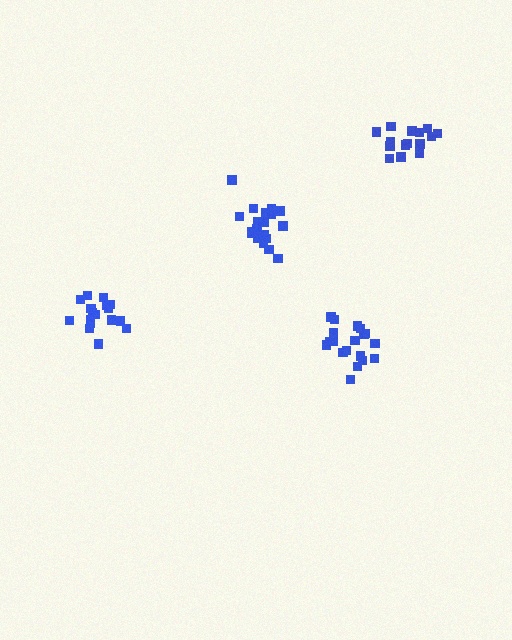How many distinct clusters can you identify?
There are 4 distinct clusters.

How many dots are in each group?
Group 1: 19 dots, Group 2: 17 dots, Group 3: 19 dots, Group 4: 15 dots (70 total).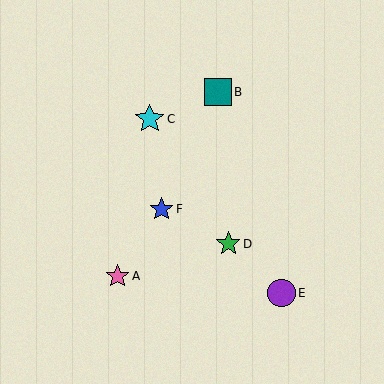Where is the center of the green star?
The center of the green star is at (228, 244).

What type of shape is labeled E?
Shape E is a purple circle.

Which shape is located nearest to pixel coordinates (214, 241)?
The green star (labeled D) at (228, 244) is nearest to that location.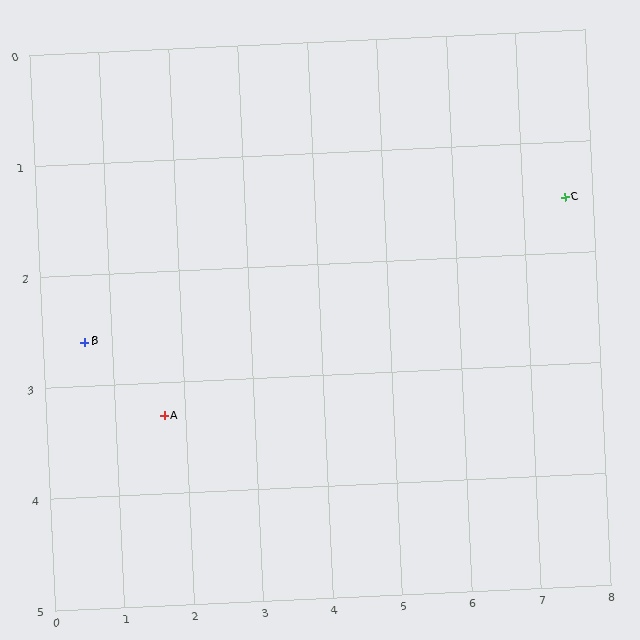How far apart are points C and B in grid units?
Points C and B are about 7.1 grid units apart.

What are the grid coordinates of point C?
Point C is at approximately (7.6, 1.5).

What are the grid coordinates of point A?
Point A is at approximately (1.7, 3.3).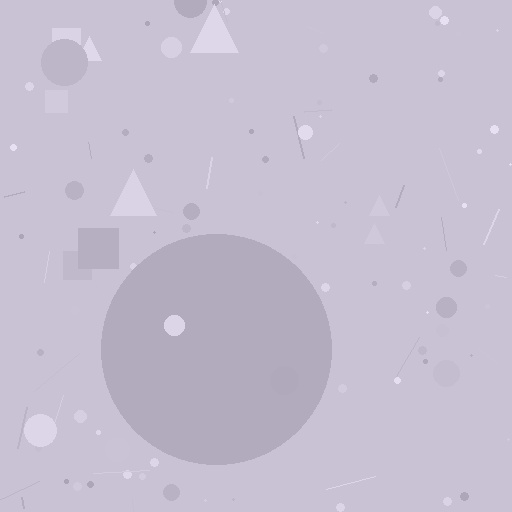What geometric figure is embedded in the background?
A circle is embedded in the background.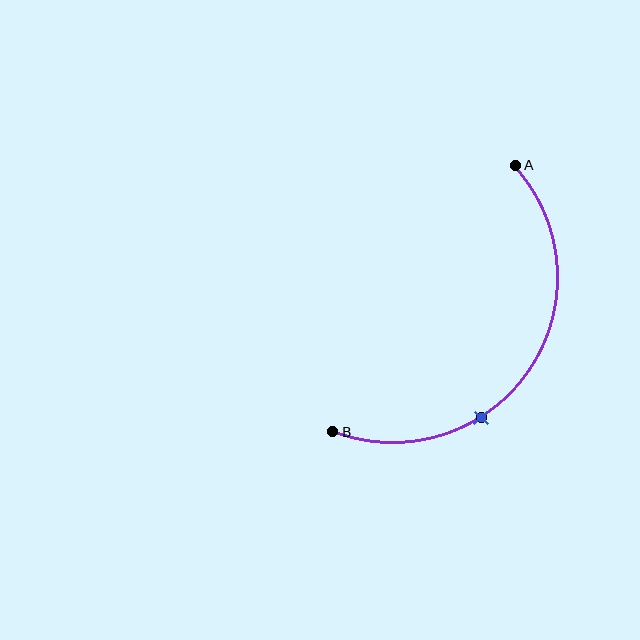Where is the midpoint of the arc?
The arc midpoint is the point on the curve farthest from the straight line joining A and B. It sits below and to the right of that line.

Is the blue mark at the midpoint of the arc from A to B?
No. The blue mark lies on the arc but is closer to endpoint B. The arc midpoint would be at the point on the curve equidistant along the arc from both A and B.